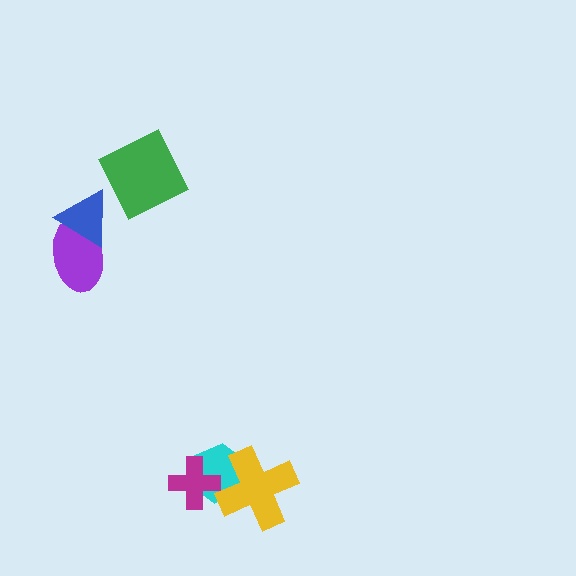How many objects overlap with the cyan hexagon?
2 objects overlap with the cyan hexagon.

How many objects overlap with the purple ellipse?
1 object overlaps with the purple ellipse.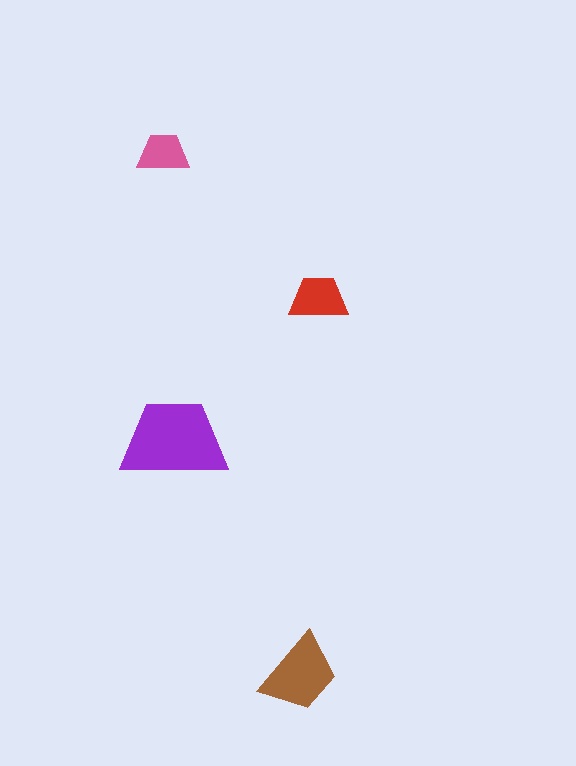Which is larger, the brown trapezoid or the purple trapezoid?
The purple one.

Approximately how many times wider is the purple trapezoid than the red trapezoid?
About 2 times wider.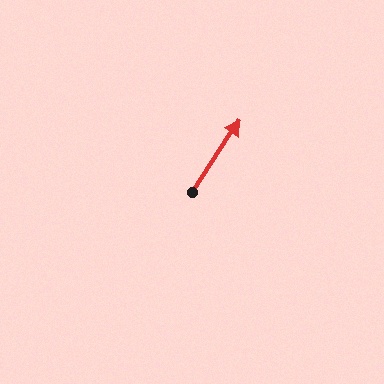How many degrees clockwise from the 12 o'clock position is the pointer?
Approximately 34 degrees.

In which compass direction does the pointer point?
Northeast.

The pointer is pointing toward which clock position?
Roughly 1 o'clock.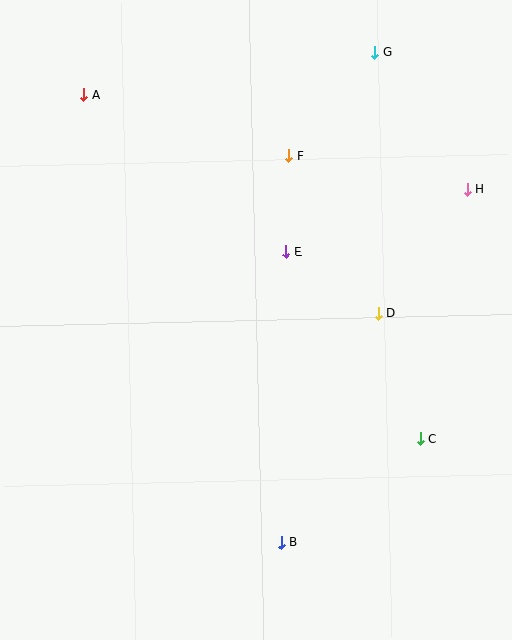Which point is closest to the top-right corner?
Point G is closest to the top-right corner.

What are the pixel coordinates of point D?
Point D is at (378, 314).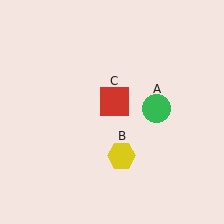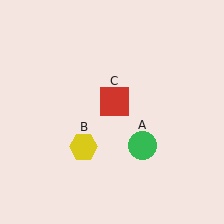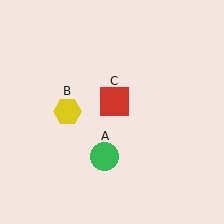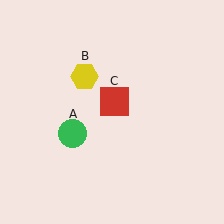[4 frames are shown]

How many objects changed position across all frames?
2 objects changed position: green circle (object A), yellow hexagon (object B).